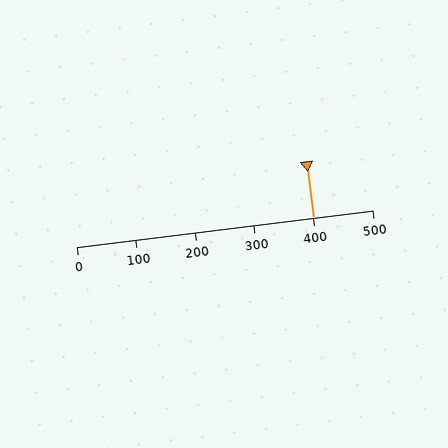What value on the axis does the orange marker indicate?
The marker indicates approximately 400.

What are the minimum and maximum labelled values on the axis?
The axis runs from 0 to 500.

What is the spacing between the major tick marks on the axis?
The major ticks are spaced 100 apart.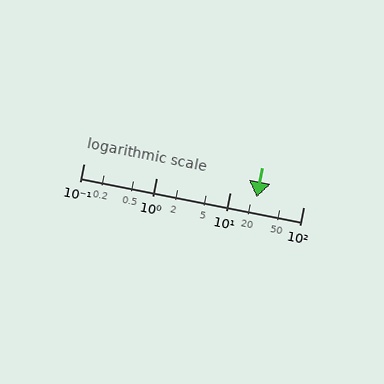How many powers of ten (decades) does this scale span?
The scale spans 3 decades, from 0.1 to 100.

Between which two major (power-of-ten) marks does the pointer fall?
The pointer is between 10 and 100.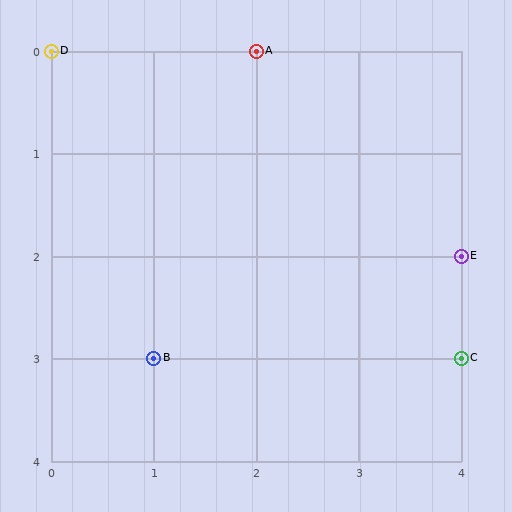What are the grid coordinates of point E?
Point E is at grid coordinates (4, 2).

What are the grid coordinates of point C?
Point C is at grid coordinates (4, 3).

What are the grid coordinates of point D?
Point D is at grid coordinates (0, 0).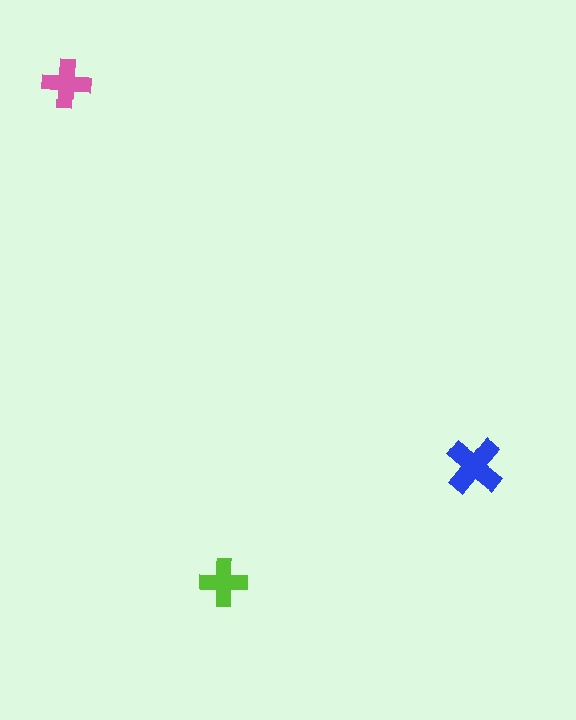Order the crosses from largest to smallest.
the blue one, the pink one, the lime one.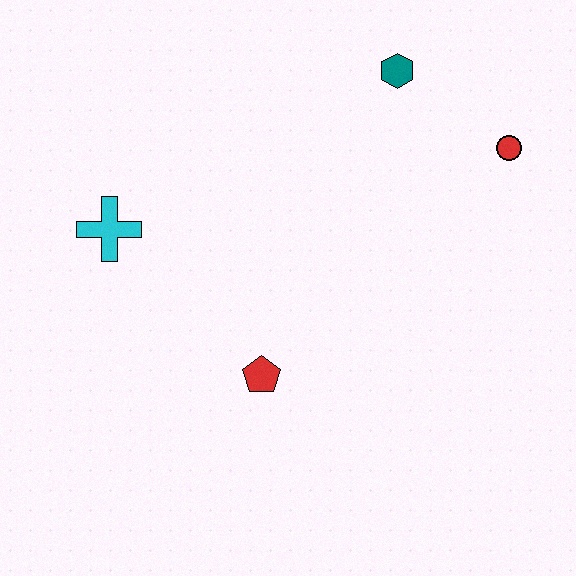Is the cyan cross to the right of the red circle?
No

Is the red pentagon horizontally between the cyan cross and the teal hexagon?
Yes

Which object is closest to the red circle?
The teal hexagon is closest to the red circle.